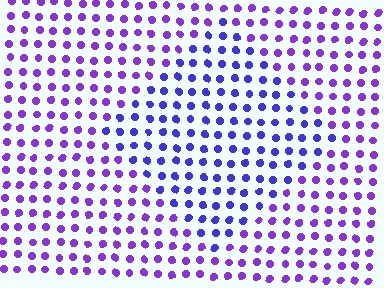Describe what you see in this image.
The image is filled with small purple elements in a uniform arrangement. A diamond-shaped region is visible where the elements are tinted to a slightly different hue, forming a subtle color boundary.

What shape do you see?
I see a diamond.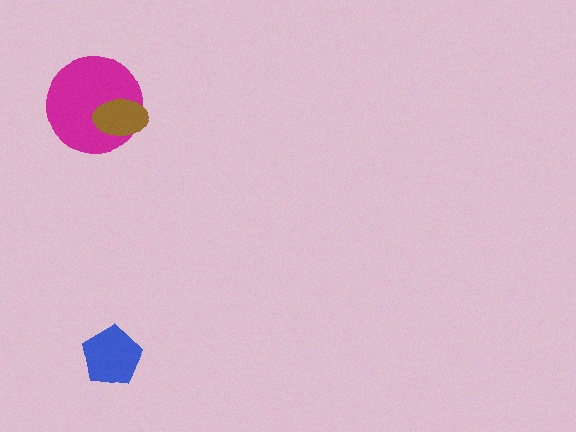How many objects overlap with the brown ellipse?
1 object overlaps with the brown ellipse.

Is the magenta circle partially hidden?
Yes, it is partially covered by another shape.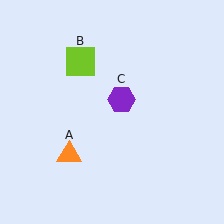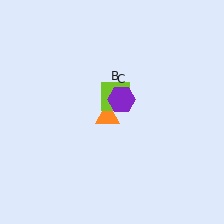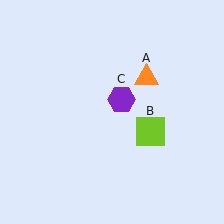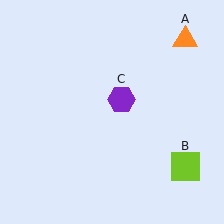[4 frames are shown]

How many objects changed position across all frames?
2 objects changed position: orange triangle (object A), lime square (object B).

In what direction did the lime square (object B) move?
The lime square (object B) moved down and to the right.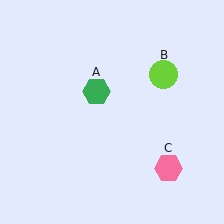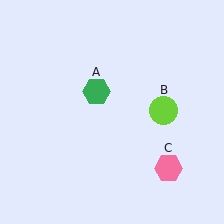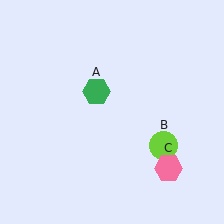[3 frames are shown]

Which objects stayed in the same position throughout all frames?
Green hexagon (object A) and pink hexagon (object C) remained stationary.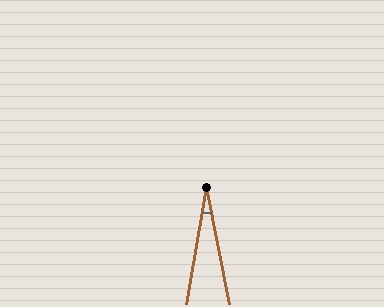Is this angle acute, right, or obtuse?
It is acute.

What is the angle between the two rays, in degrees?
Approximately 21 degrees.